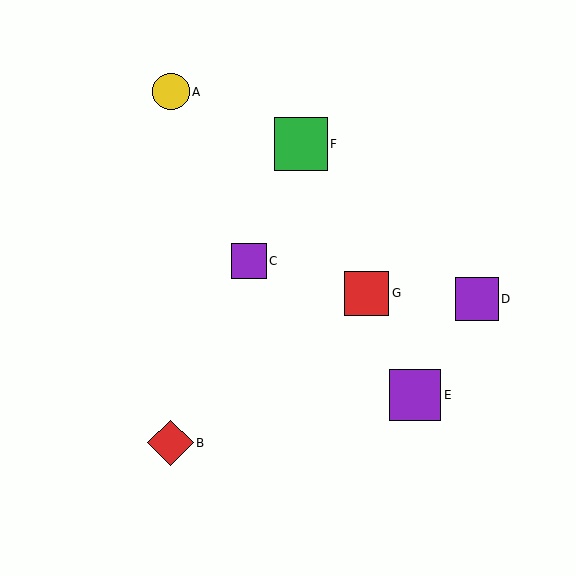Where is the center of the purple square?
The center of the purple square is at (415, 395).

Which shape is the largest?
The green square (labeled F) is the largest.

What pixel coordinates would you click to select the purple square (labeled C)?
Click at (249, 261) to select the purple square C.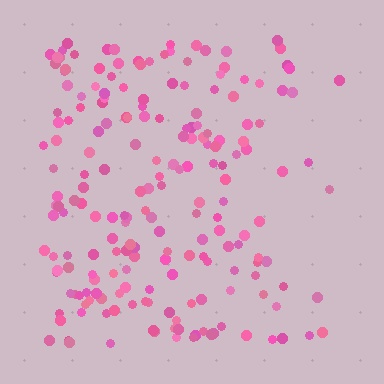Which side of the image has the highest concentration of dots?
The left.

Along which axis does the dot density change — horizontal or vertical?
Horizontal.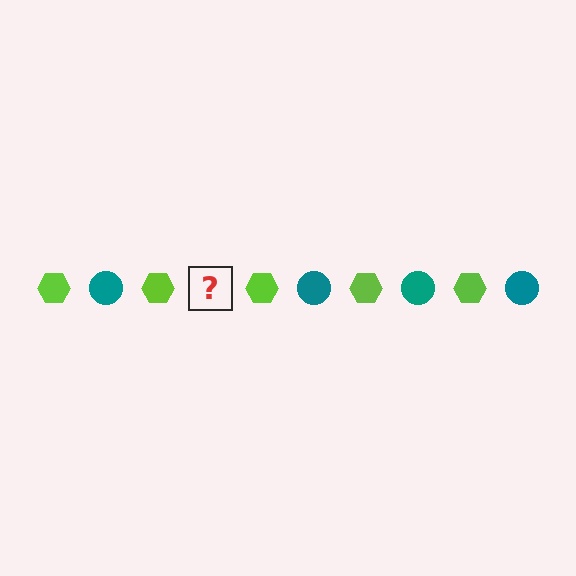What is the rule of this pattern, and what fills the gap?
The rule is that the pattern alternates between lime hexagon and teal circle. The gap should be filled with a teal circle.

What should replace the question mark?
The question mark should be replaced with a teal circle.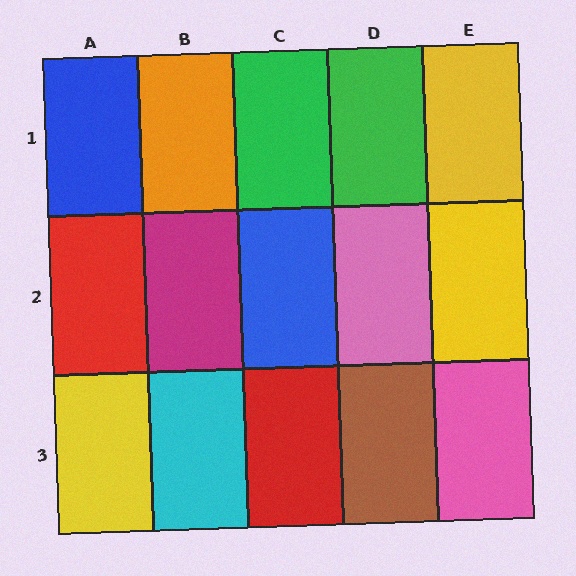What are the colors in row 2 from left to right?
Red, magenta, blue, pink, yellow.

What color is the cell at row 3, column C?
Red.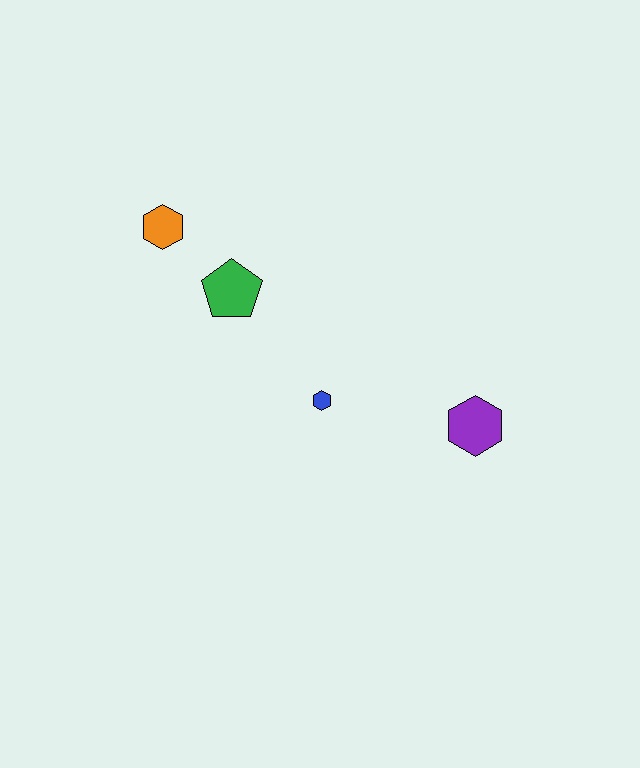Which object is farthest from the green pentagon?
The purple hexagon is farthest from the green pentagon.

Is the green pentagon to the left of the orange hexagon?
No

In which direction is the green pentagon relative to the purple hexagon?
The green pentagon is to the left of the purple hexagon.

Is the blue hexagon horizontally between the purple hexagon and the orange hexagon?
Yes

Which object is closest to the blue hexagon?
The green pentagon is closest to the blue hexagon.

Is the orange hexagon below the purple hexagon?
No